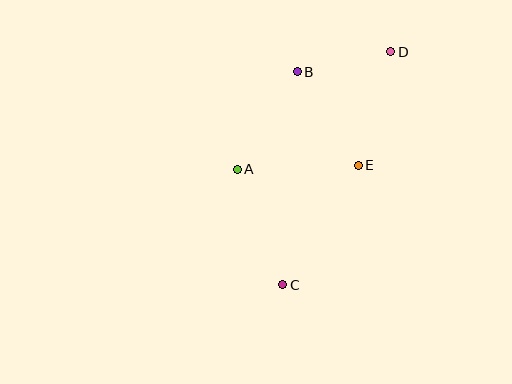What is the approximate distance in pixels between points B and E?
The distance between B and E is approximately 111 pixels.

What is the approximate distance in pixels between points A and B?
The distance between A and B is approximately 114 pixels.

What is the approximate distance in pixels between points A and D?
The distance between A and D is approximately 193 pixels.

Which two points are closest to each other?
Points B and D are closest to each other.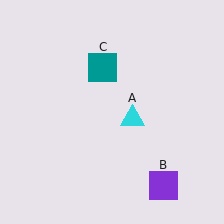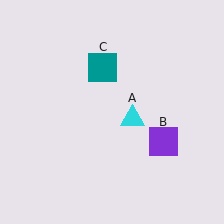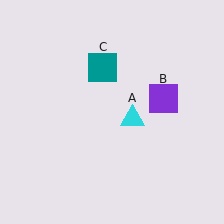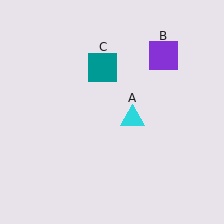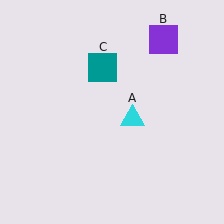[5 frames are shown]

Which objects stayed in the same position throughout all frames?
Cyan triangle (object A) and teal square (object C) remained stationary.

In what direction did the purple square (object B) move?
The purple square (object B) moved up.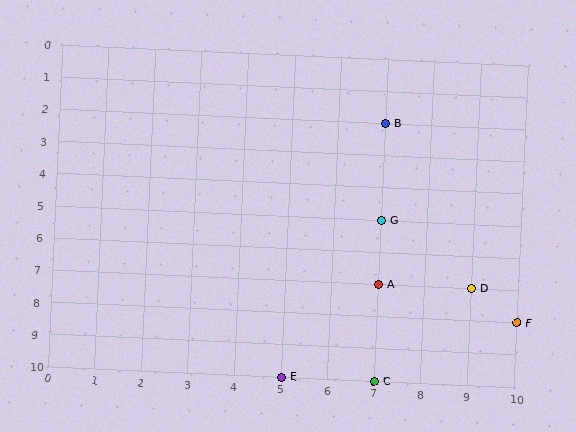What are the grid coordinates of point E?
Point E is at grid coordinates (5, 10).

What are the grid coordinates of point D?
Point D is at grid coordinates (9, 7).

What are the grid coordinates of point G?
Point G is at grid coordinates (7, 5).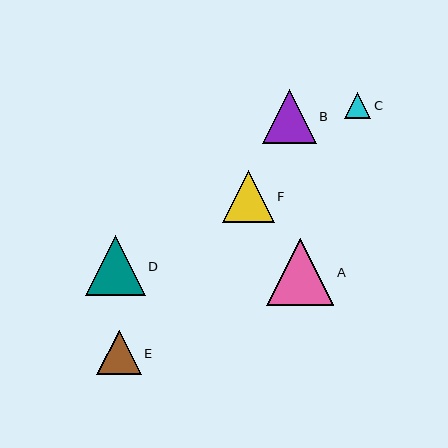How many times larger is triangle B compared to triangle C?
Triangle B is approximately 2.1 times the size of triangle C.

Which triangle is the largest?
Triangle A is the largest with a size of approximately 67 pixels.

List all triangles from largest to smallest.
From largest to smallest: A, D, B, F, E, C.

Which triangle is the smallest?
Triangle C is the smallest with a size of approximately 26 pixels.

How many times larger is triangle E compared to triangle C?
Triangle E is approximately 1.7 times the size of triangle C.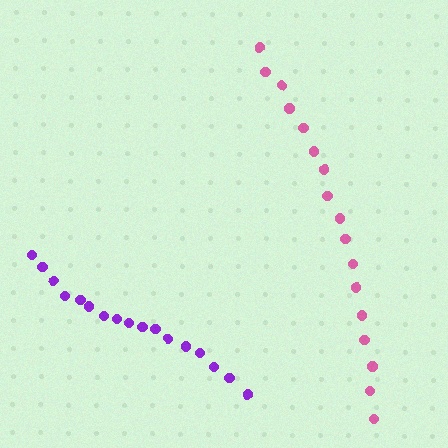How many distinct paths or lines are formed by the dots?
There are 2 distinct paths.